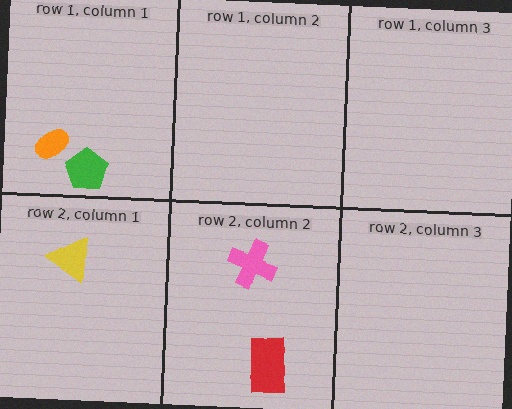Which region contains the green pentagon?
The row 1, column 1 region.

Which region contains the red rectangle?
The row 2, column 2 region.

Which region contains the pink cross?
The row 2, column 2 region.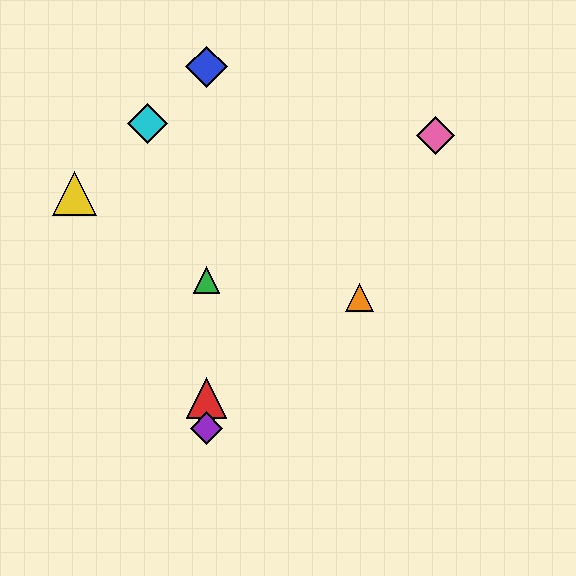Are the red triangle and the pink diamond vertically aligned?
No, the red triangle is at x≈207 and the pink diamond is at x≈435.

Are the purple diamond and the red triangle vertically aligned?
Yes, both are at x≈207.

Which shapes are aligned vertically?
The red triangle, the blue diamond, the green triangle, the purple diamond are aligned vertically.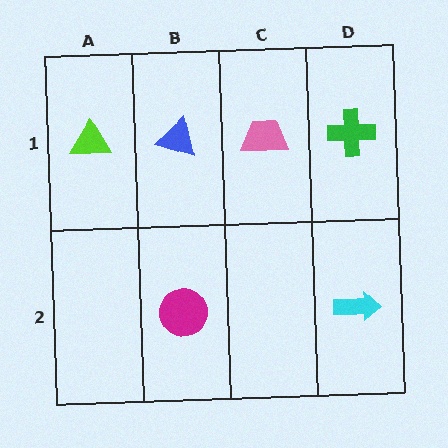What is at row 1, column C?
A pink trapezoid.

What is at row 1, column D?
A green cross.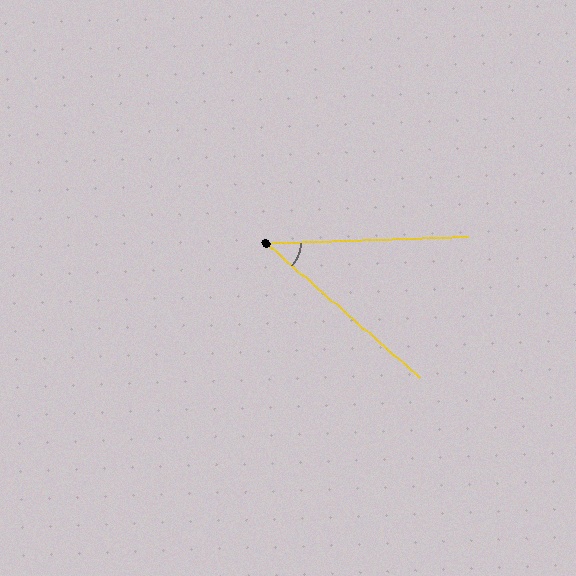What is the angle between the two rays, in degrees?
Approximately 43 degrees.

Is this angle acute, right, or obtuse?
It is acute.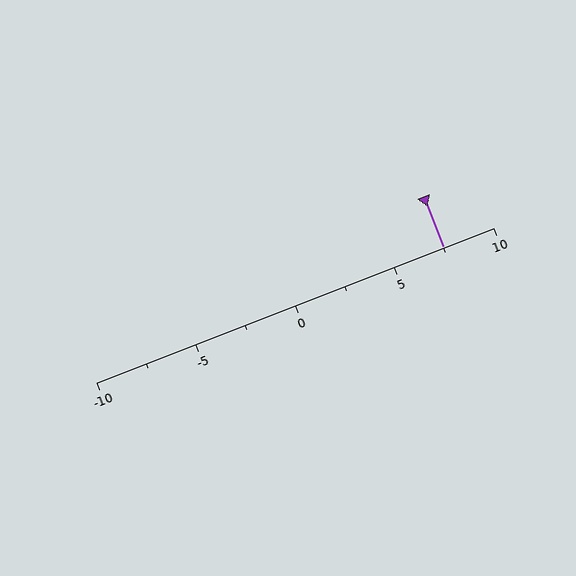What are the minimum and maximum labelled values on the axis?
The axis runs from -10 to 10.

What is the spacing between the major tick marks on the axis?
The major ticks are spaced 5 apart.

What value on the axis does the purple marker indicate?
The marker indicates approximately 7.5.